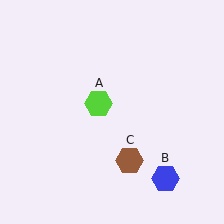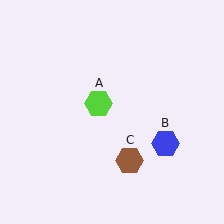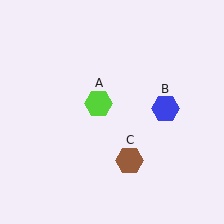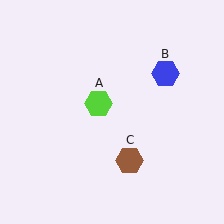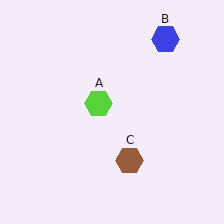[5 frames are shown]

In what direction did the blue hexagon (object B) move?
The blue hexagon (object B) moved up.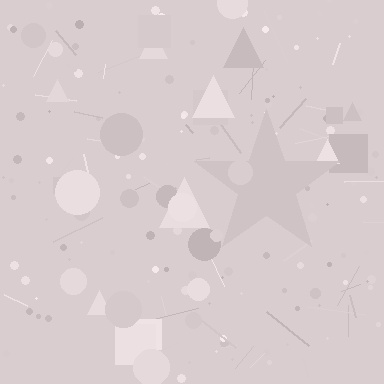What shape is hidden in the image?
A star is hidden in the image.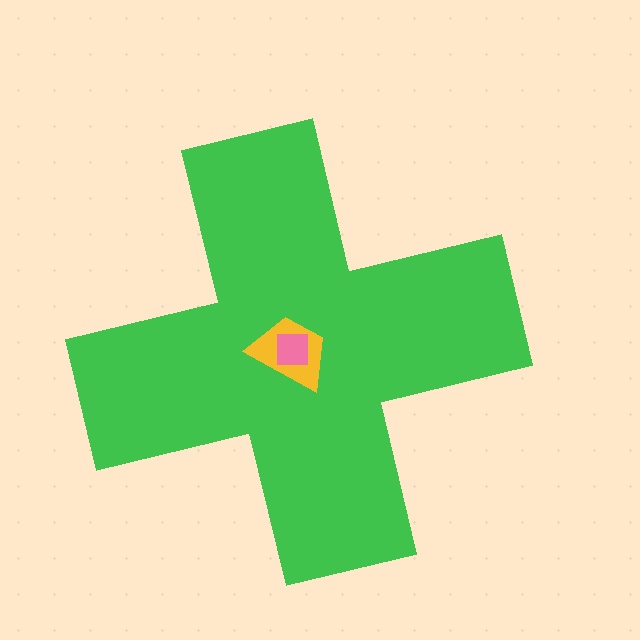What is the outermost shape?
The green cross.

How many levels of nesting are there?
3.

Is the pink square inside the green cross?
Yes.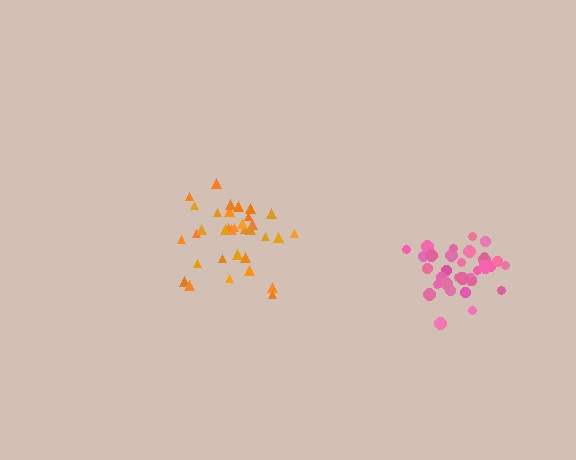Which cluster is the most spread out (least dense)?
Orange.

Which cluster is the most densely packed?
Pink.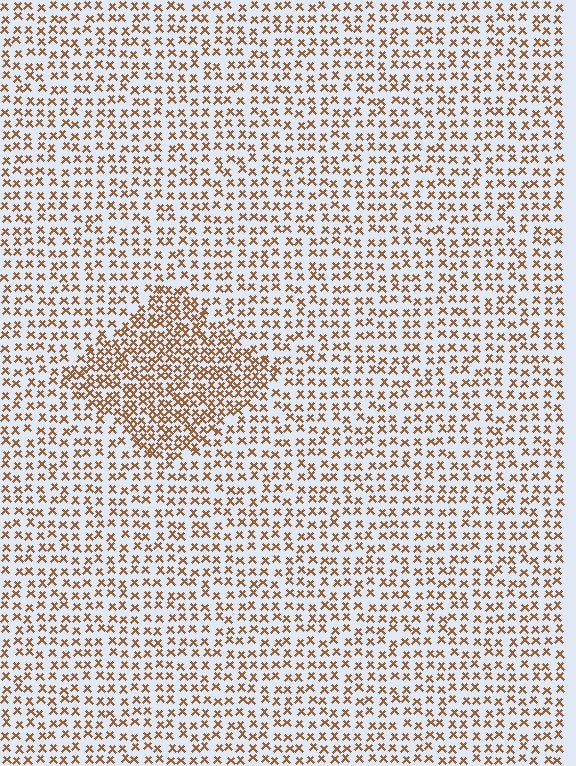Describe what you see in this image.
The image contains small brown elements arranged at two different densities. A diamond-shaped region is visible where the elements are more densely packed than the surrounding area.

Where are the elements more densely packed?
The elements are more densely packed inside the diamond boundary.